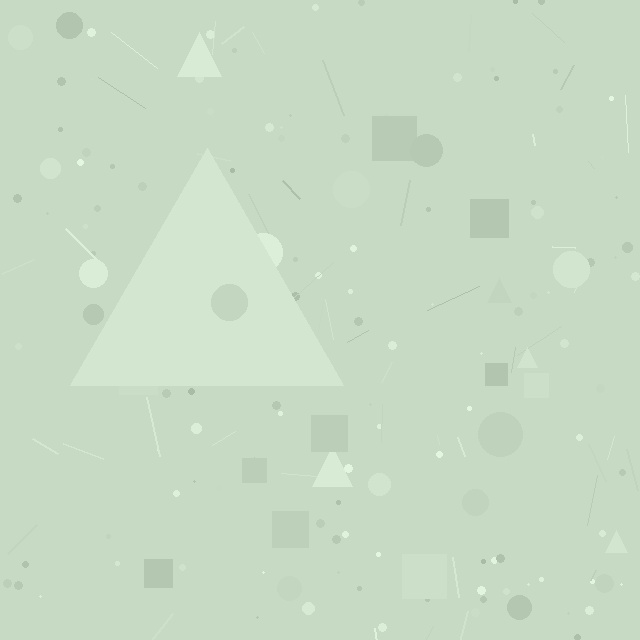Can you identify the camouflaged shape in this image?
The camouflaged shape is a triangle.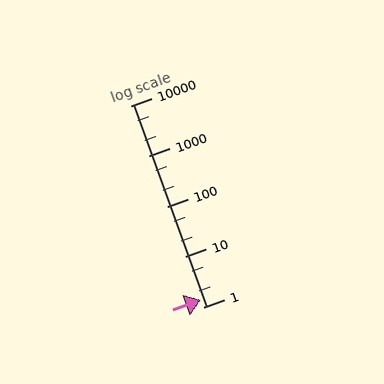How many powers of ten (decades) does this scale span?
The scale spans 4 decades, from 1 to 10000.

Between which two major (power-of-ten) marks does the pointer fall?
The pointer is between 1 and 10.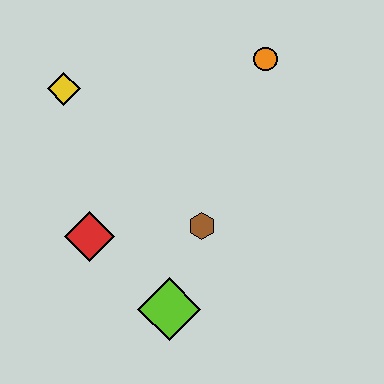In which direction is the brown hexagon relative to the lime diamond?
The brown hexagon is above the lime diamond.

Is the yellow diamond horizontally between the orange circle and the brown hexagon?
No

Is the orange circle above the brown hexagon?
Yes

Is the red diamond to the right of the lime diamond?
No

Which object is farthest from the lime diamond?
The orange circle is farthest from the lime diamond.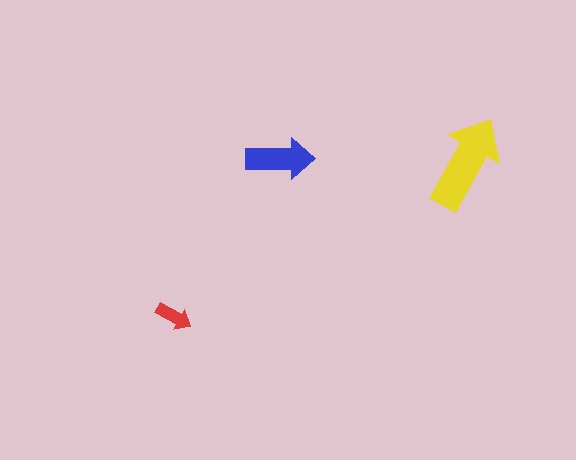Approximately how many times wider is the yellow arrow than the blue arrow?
About 1.5 times wider.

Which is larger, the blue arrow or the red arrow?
The blue one.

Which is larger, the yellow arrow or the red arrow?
The yellow one.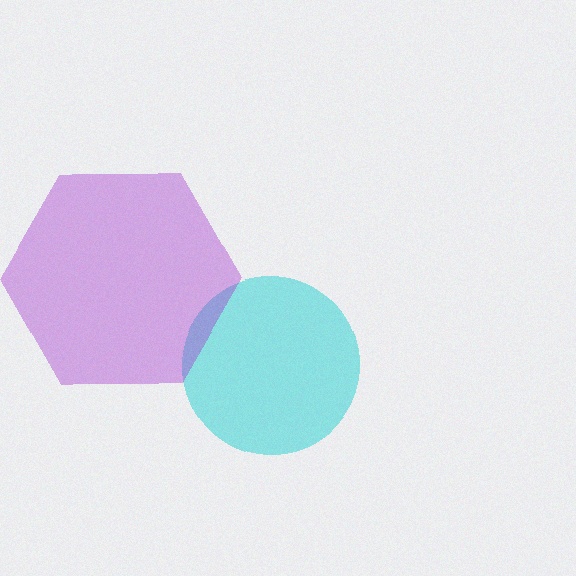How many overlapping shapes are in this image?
There are 2 overlapping shapes in the image.